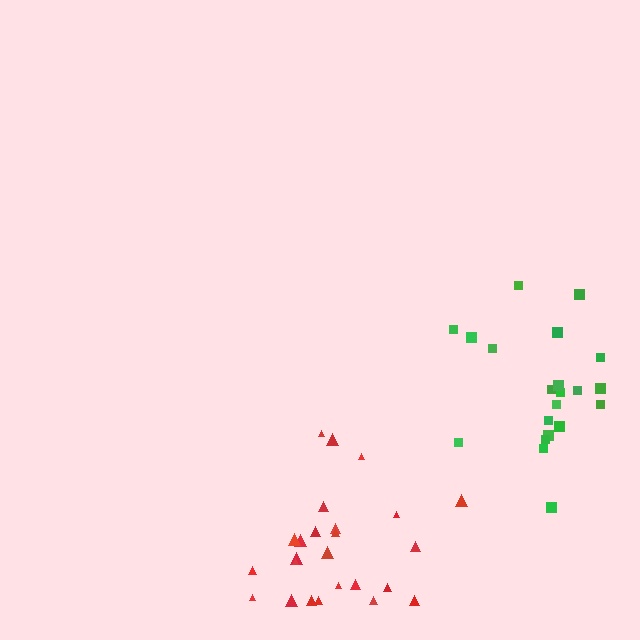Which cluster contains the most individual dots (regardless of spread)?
Red (25).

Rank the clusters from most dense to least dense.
red, green.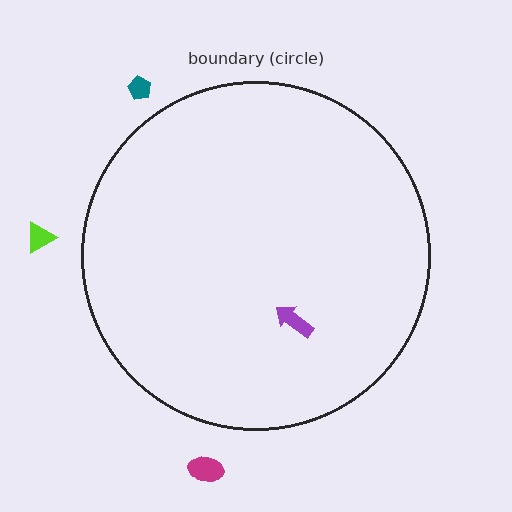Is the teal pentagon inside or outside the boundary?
Outside.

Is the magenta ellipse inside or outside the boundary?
Outside.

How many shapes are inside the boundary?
1 inside, 3 outside.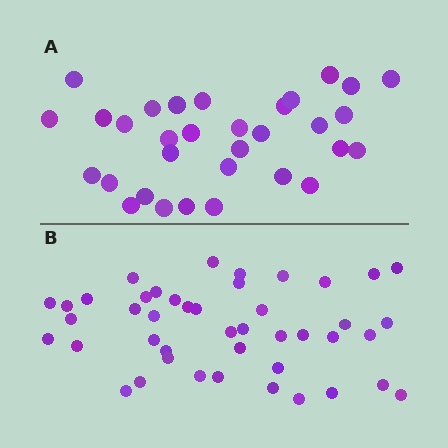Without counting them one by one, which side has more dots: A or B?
Region B (the bottom region) has more dots.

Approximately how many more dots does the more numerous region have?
Region B has roughly 12 or so more dots than region A.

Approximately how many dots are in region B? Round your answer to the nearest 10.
About 40 dots. (The exact count is 44, which rounds to 40.)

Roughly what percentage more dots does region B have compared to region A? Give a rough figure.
About 40% more.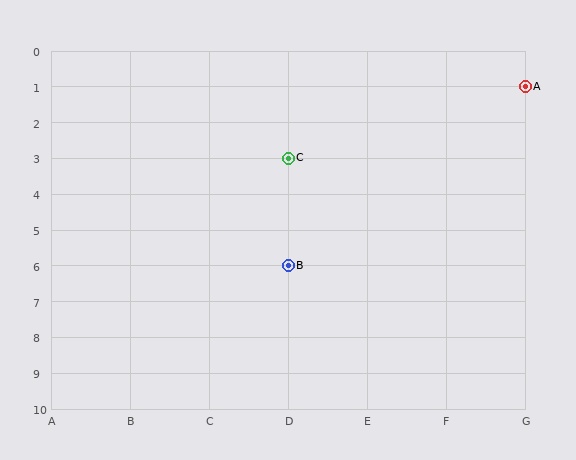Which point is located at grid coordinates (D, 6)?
Point B is at (D, 6).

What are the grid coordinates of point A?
Point A is at grid coordinates (G, 1).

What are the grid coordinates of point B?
Point B is at grid coordinates (D, 6).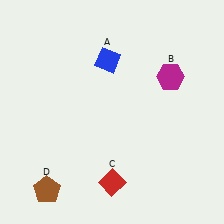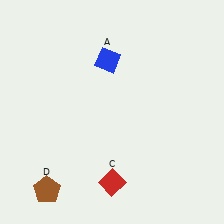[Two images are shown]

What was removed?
The magenta hexagon (B) was removed in Image 2.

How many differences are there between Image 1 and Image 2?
There is 1 difference between the two images.